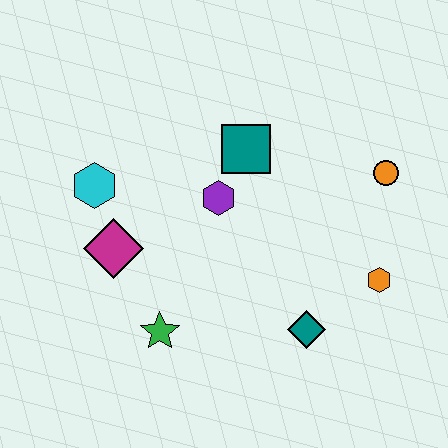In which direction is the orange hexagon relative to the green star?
The orange hexagon is to the right of the green star.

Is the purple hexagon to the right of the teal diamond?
No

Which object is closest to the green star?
The magenta diamond is closest to the green star.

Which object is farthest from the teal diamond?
The cyan hexagon is farthest from the teal diamond.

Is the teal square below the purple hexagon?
No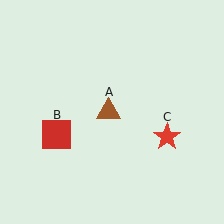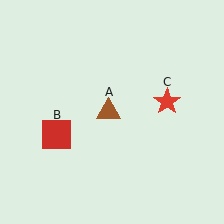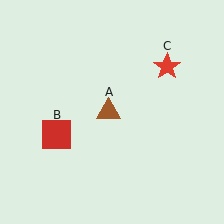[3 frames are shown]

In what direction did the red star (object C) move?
The red star (object C) moved up.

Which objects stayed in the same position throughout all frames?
Brown triangle (object A) and red square (object B) remained stationary.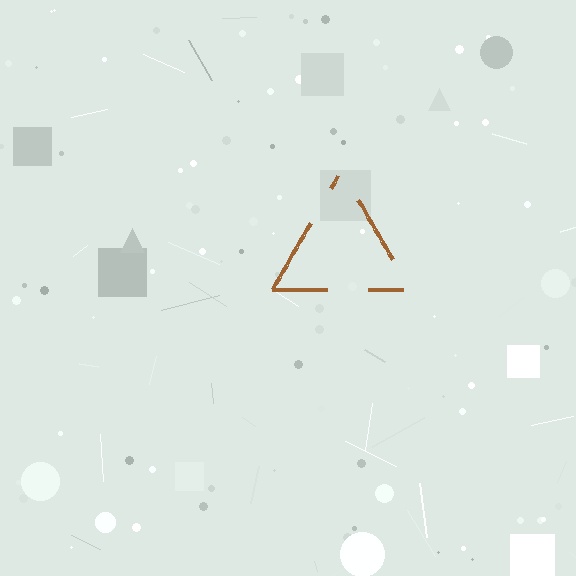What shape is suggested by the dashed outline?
The dashed outline suggests a triangle.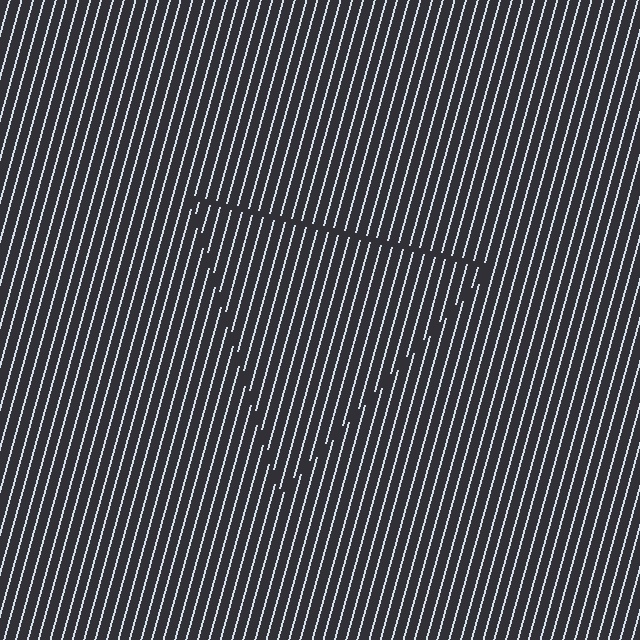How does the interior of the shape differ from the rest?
The interior of the shape contains the same grating, shifted by half a period — the contour is defined by the phase discontinuity where line-ends from the inner and outer gratings abut.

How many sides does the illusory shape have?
3 sides — the line-ends trace a triangle.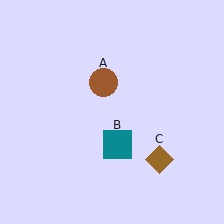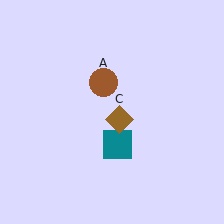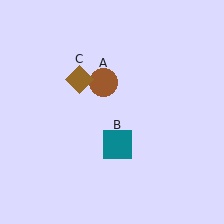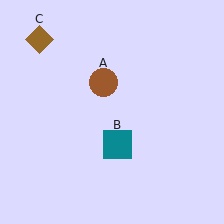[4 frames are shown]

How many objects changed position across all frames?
1 object changed position: brown diamond (object C).